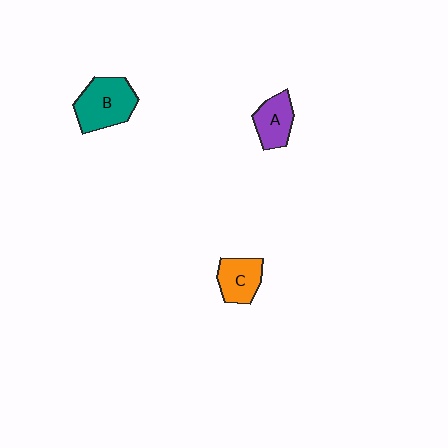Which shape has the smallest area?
Shape A (purple).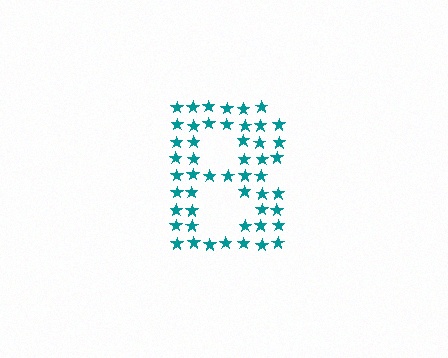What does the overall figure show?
The overall figure shows the letter B.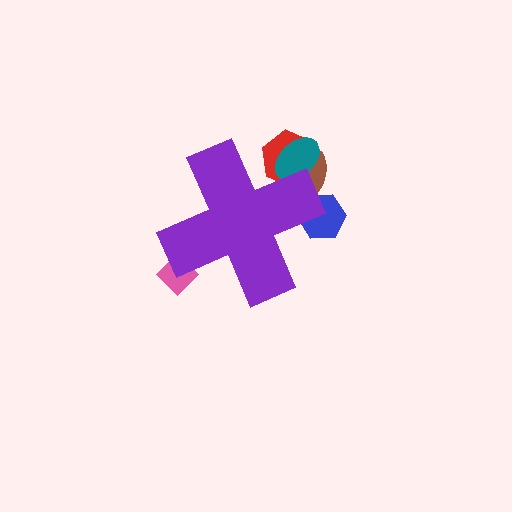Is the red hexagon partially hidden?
Yes, the red hexagon is partially hidden behind the purple cross.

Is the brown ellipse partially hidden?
Yes, the brown ellipse is partially hidden behind the purple cross.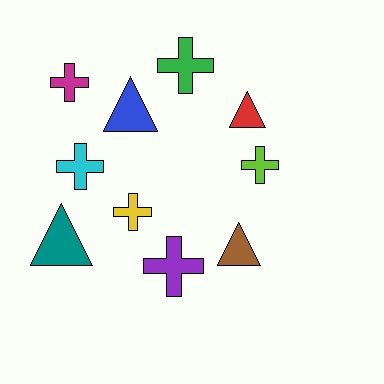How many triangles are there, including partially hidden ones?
There are 4 triangles.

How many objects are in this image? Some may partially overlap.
There are 10 objects.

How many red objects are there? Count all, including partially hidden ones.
There is 1 red object.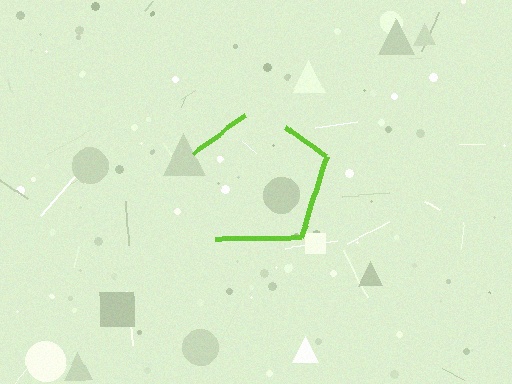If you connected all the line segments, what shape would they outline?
They would outline a pentagon.